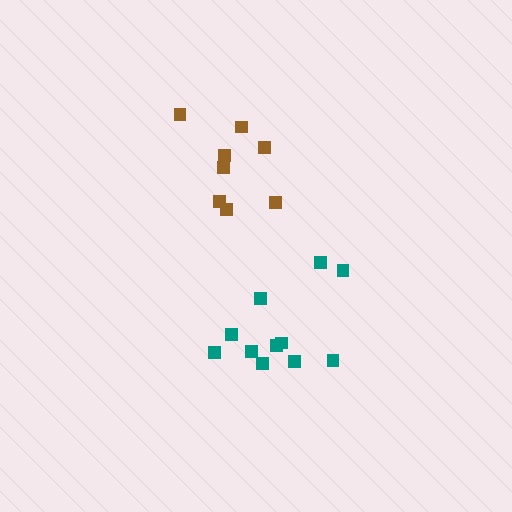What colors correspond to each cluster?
The clusters are colored: teal, brown.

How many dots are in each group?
Group 1: 11 dots, Group 2: 8 dots (19 total).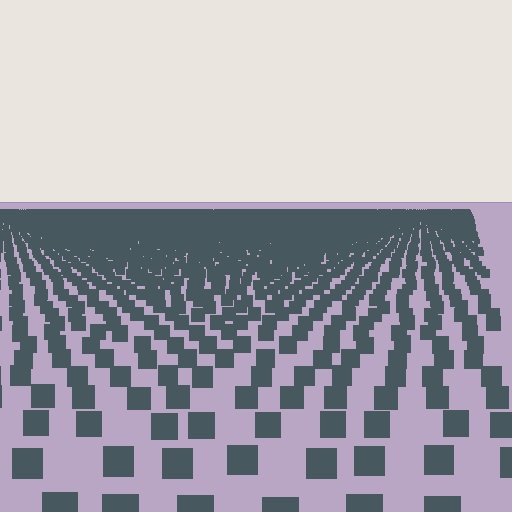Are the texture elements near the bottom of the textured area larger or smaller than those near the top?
Larger. Near the bottom, elements are closer to the viewer and appear at a bigger on-screen size.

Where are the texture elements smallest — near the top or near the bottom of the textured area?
Near the top.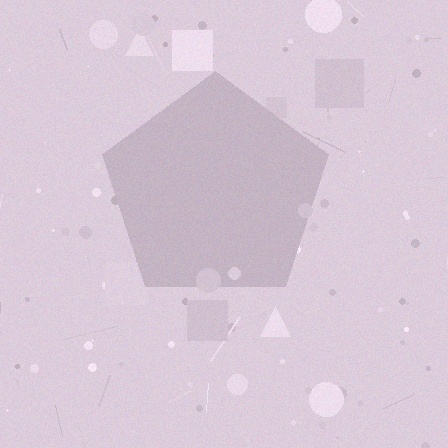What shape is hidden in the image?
A pentagon is hidden in the image.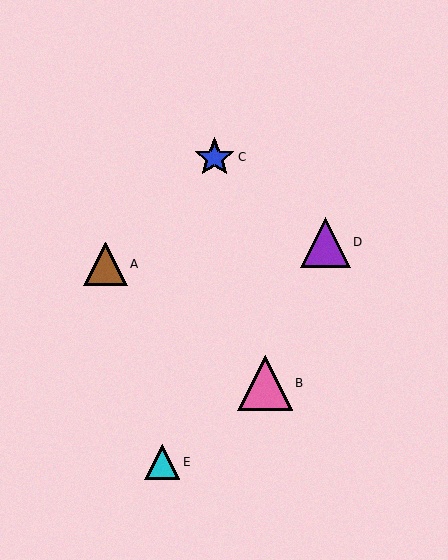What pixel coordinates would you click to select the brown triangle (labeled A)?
Click at (105, 264) to select the brown triangle A.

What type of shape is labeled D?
Shape D is a purple triangle.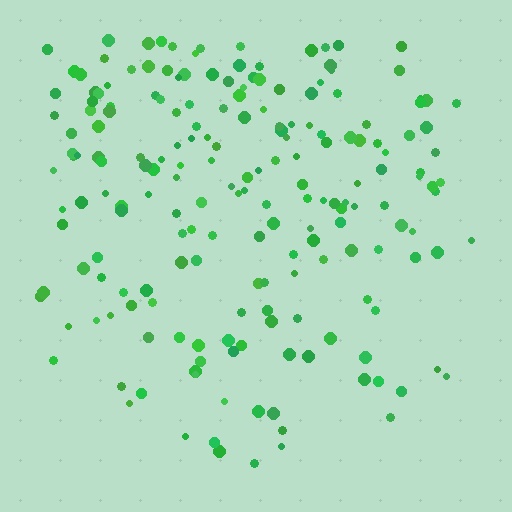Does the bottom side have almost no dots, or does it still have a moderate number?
Still a moderate number, just noticeably fewer than the top.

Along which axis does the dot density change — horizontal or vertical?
Vertical.